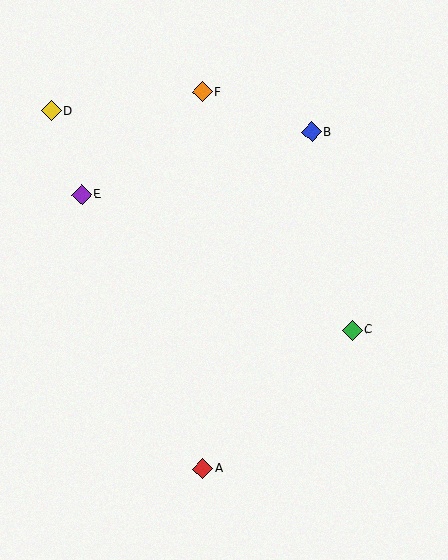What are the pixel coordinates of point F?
Point F is at (202, 92).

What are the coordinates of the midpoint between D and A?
The midpoint between D and A is at (127, 290).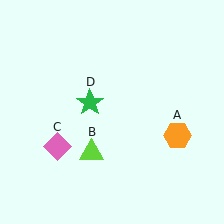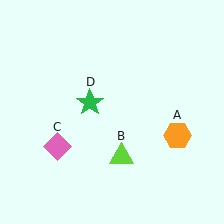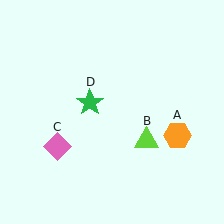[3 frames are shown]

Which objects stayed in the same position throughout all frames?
Orange hexagon (object A) and pink diamond (object C) and green star (object D) remained stationary.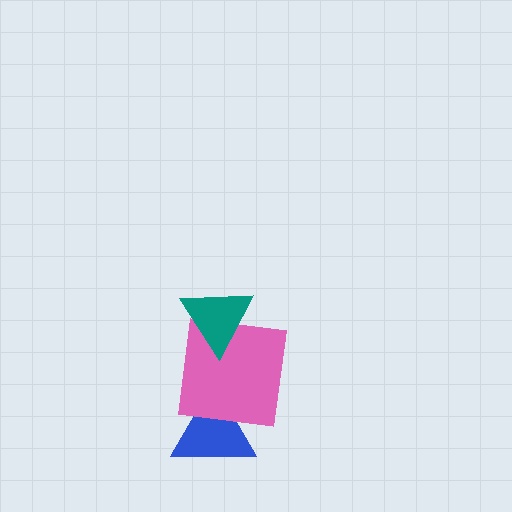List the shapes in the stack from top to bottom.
From top to bottom: the teal triangle, the pink square, the blue triangle.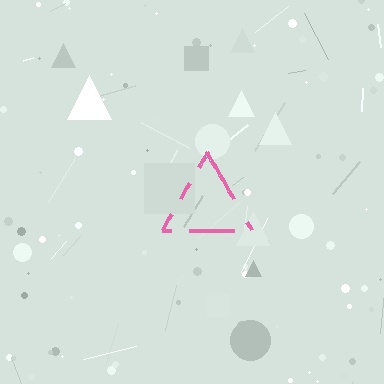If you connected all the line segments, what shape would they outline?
They would outline a triangle.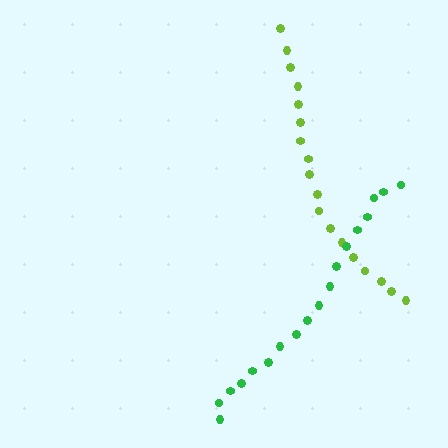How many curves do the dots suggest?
There are 2 distinct paths.